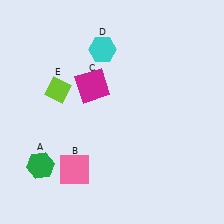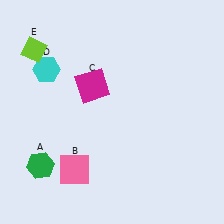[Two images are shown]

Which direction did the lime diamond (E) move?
The lime diamond (E) moved up.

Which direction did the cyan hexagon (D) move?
The cyan hexagon (D) moved left.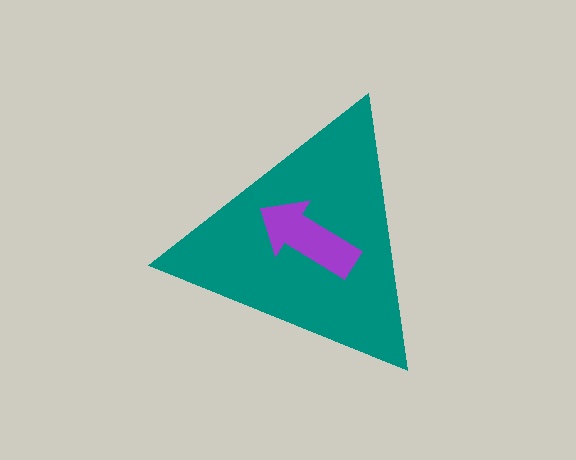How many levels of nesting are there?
2.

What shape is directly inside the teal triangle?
The purple arrow.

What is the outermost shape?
The teal triangle.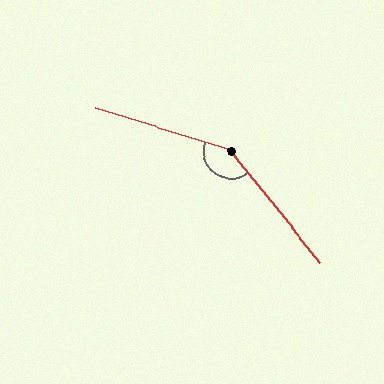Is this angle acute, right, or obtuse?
It is obtuse.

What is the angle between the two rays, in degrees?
Approximately 146 degrees.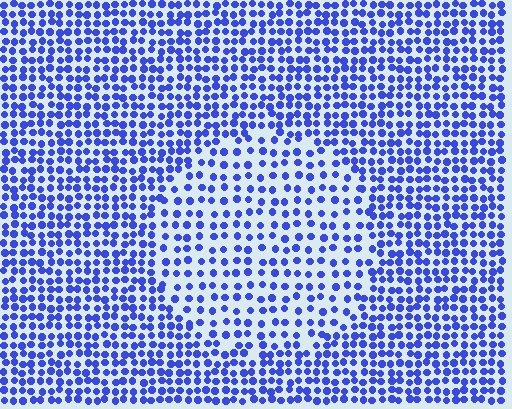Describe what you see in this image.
The image contains small blue elements arranged at two different densities. A circle-shaped region is visible where the elements are less densely packed than the surrounding area.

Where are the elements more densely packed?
The elements are more densely packed outside the circle boundary.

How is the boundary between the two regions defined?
The boundary is defined by a change in element density (approximately 1.7x ratio). All elements are the same color, size, and shape.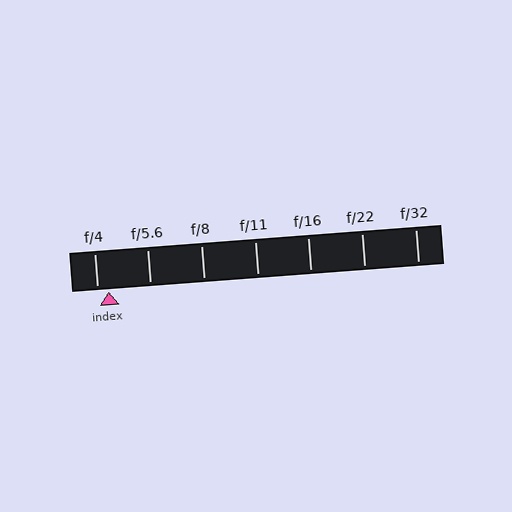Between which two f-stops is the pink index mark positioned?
The index mark is between f/4 and f/5.6.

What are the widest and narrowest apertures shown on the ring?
The widest aperture shown is f/4 and the narrowest is f/32.